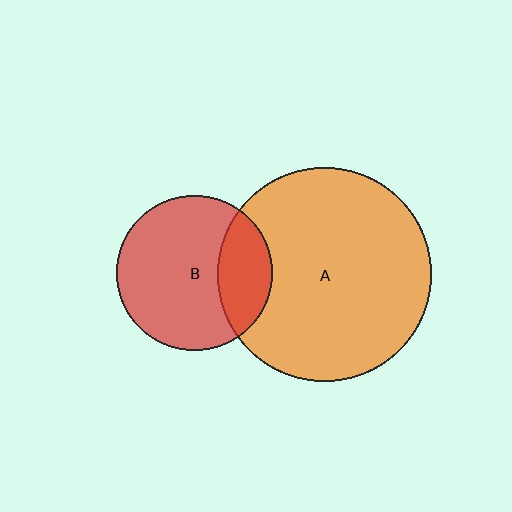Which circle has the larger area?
Circle A (orange).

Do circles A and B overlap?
Yes.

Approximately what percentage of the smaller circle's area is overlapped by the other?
Approximately 25%.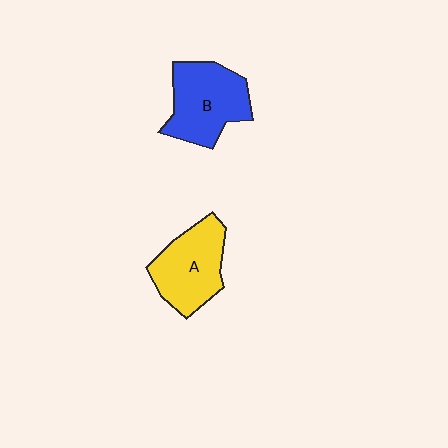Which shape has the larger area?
Shape B (blue).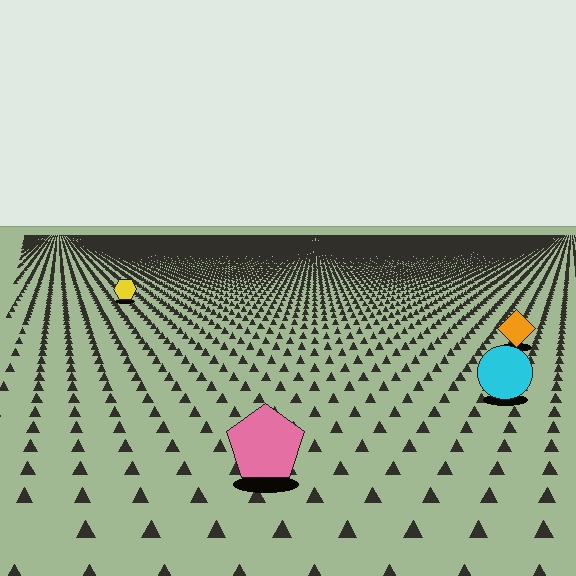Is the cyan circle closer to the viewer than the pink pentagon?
No. The pink pentagon is closer — you can tell from the texture gradient: the ground texture is coarser near it.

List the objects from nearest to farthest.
From nearest to farthest: the pink pentagon, the cyan circle, the orange diamond, the yellow hexagon.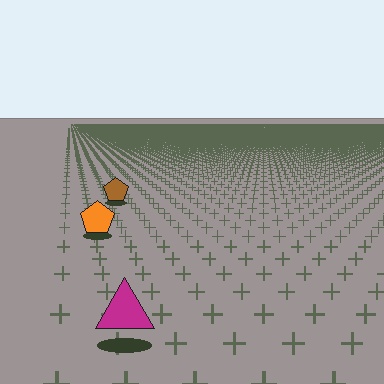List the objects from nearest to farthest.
From nearest to farthest: the magenta triangle, the orange pentagon, the brown pentagon.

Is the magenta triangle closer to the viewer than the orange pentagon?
Yes. The magenta triangle is closer — you can tell from the texture gradient: the ground texture is coarser near it.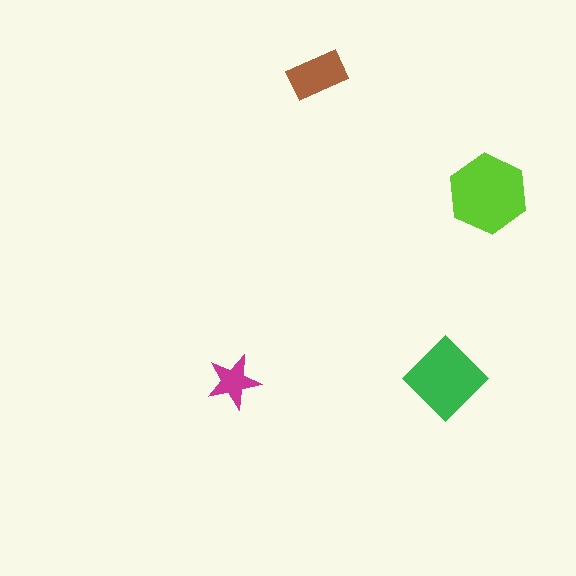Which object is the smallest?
The magenta star.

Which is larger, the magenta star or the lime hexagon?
The lime hexagon.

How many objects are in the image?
There are 4 objects in the image.